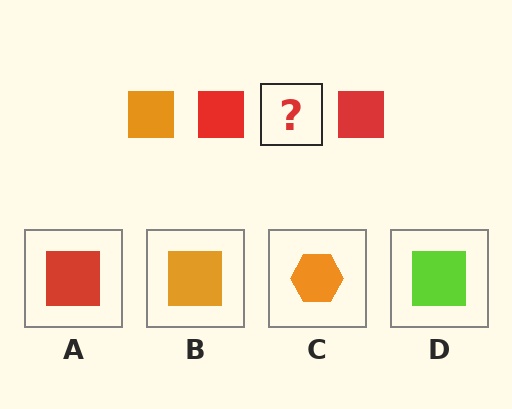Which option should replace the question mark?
Option B.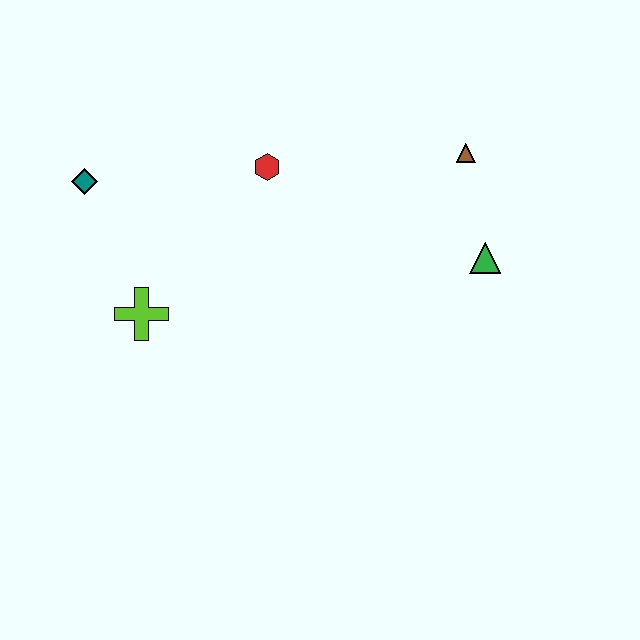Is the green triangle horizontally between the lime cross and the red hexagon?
No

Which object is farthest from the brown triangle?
The teal diamond is farthest from the brown triangle.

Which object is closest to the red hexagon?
The teal diamond is closest to the red hexagon.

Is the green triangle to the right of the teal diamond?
Yes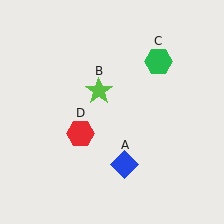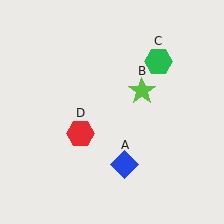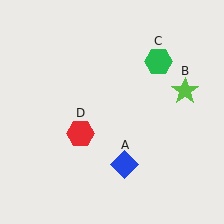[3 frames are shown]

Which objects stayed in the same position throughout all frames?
Blue diamond (object A) and green hexagon (object C) and red hexagon (object D) remained stationary.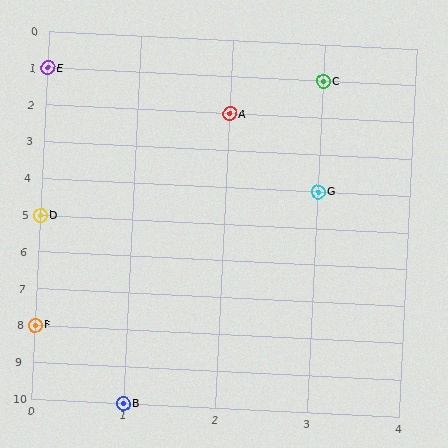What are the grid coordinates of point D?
Point D is at grid coordinates (0, 5).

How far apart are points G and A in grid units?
Points G and A are 1 column and 2 rows apart (about 2.2 grid units diagonally).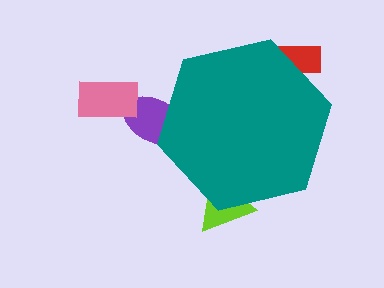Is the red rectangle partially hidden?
Yes, the red rectangle is partially hidden behind the teal hexagon.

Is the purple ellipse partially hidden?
Yes, the purple ellipse is partially hidden behind the teal hexagon.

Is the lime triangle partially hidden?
Yes, the lime triangle is partially hidden behind the teal hexagon.